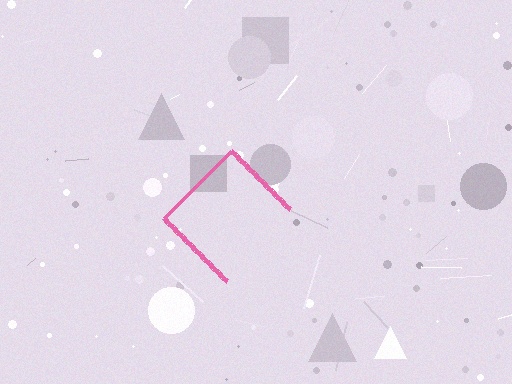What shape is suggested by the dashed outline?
The dashed outline suggests a diamond.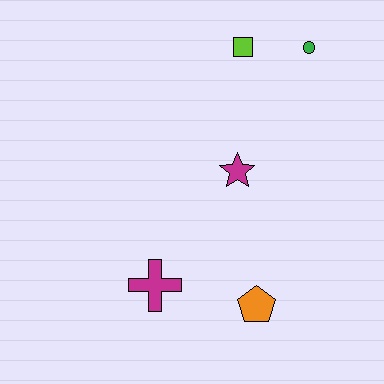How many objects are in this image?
There are 5 objects.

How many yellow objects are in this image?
There are no yellow objects.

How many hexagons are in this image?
There are no hexagons.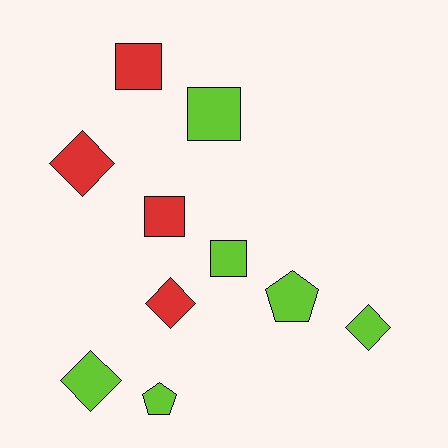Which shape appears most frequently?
Square, with 4 objects.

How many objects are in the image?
There are 10 objects.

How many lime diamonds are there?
There are 2 lime diamonds.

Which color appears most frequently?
Lime, with 6 objects.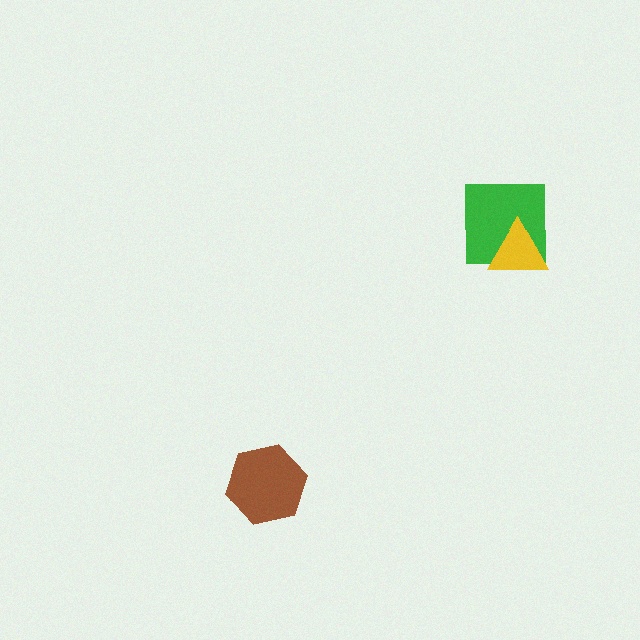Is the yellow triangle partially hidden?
No, no other shape covers it.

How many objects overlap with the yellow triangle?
1 object overlaps with the yellow triangle.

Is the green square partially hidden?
Yes, it is partially covered by another shape.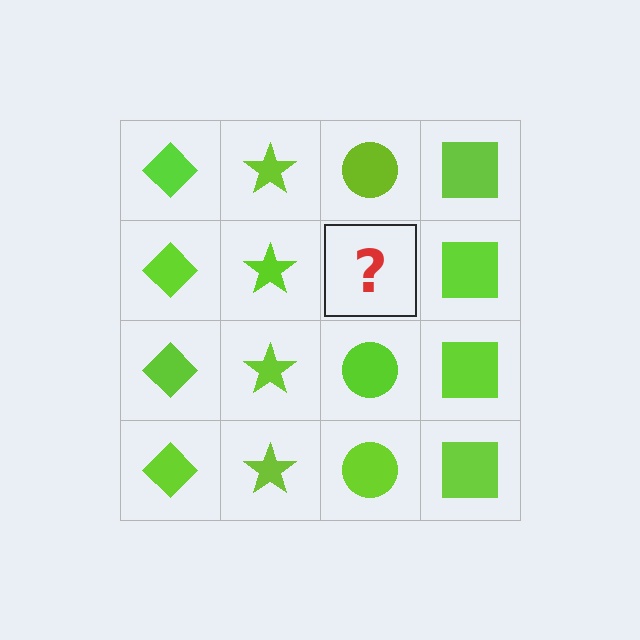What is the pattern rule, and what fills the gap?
The rule is that each column has a consistent shape. The gap should be filled with a lime circle.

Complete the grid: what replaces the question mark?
The question mark should be replaced with a lime circle.